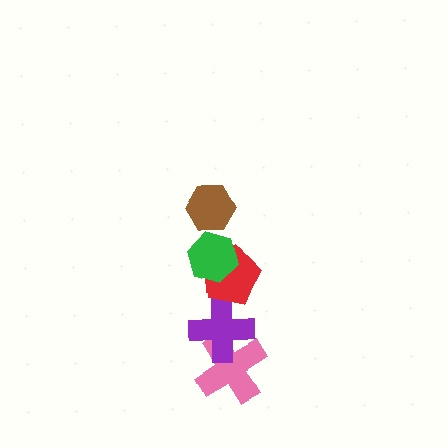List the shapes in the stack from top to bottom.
From top to bottom: the brown hexagon, the green hexagon, the red pentagon, the purple cross, the pink cross.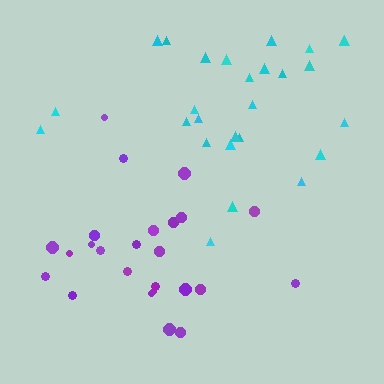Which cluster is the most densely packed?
Cyan.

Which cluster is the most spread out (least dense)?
Purple.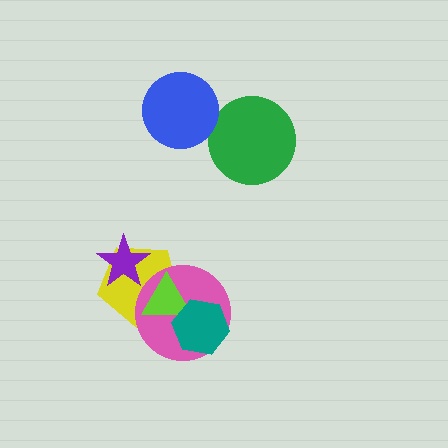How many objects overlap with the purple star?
1 object overlaps with the purple star.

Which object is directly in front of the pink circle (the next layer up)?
The lime triangle is directly in front of the pink circle.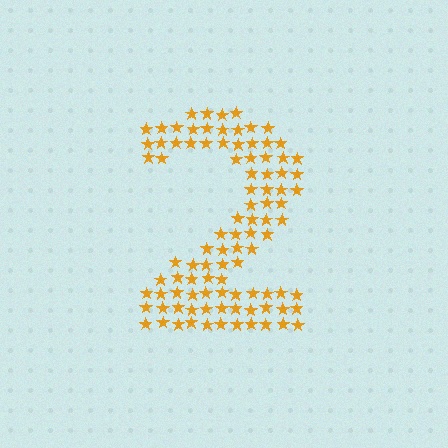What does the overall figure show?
The overall figure shows the digit 2.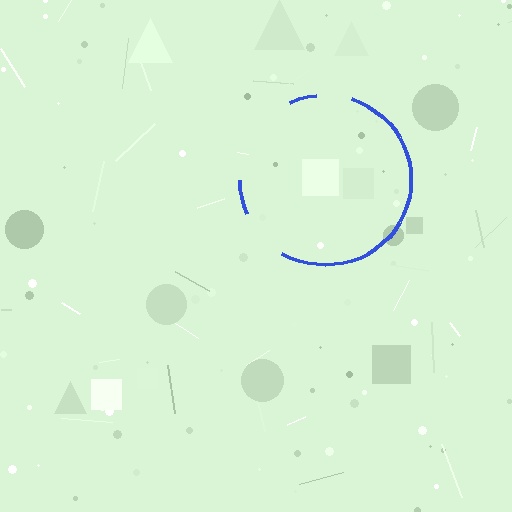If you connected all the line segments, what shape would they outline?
They would outline a circle.